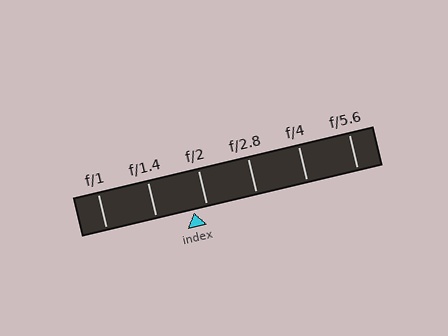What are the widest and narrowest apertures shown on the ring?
The widest aperture shown is f/1 and the narrowest is f/5.6.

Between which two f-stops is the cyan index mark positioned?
The index mark is between f/1.4 and f/2.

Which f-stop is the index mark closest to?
The index mark is closest to f/2.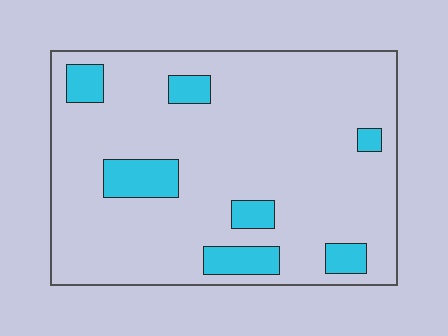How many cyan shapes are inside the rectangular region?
7.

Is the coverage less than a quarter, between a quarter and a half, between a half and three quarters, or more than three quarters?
Less than a quarter.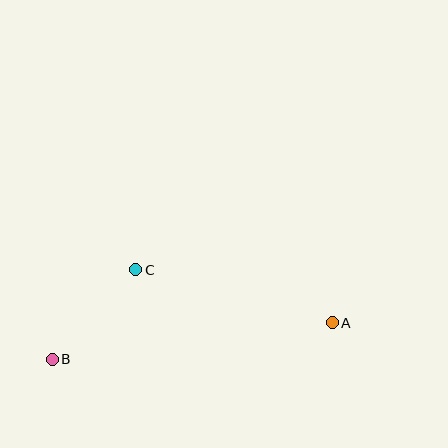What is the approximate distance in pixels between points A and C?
The distance between A and C is approximately 203 pixels.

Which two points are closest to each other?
Points B and C are closest to each other.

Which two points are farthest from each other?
Points A and B are farthest from each other.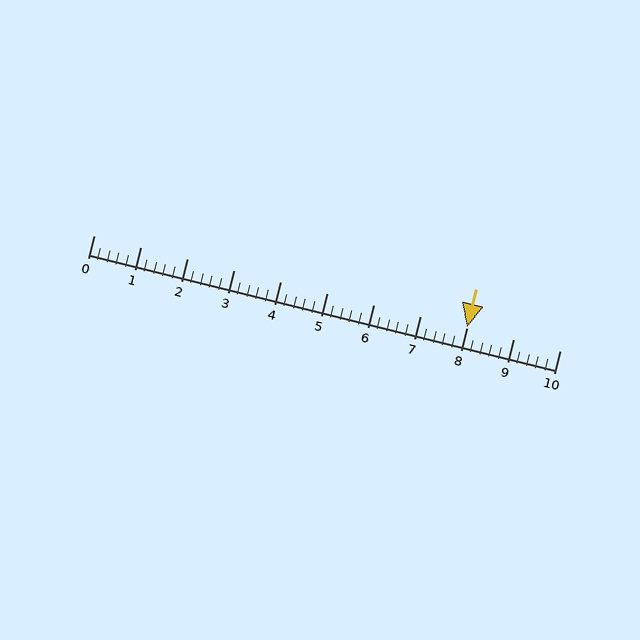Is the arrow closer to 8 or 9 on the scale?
The arrow is closer to 8.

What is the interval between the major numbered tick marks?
The major tick marks are spaced 1 units apart.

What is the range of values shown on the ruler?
The ruler shows values from 0 to 10.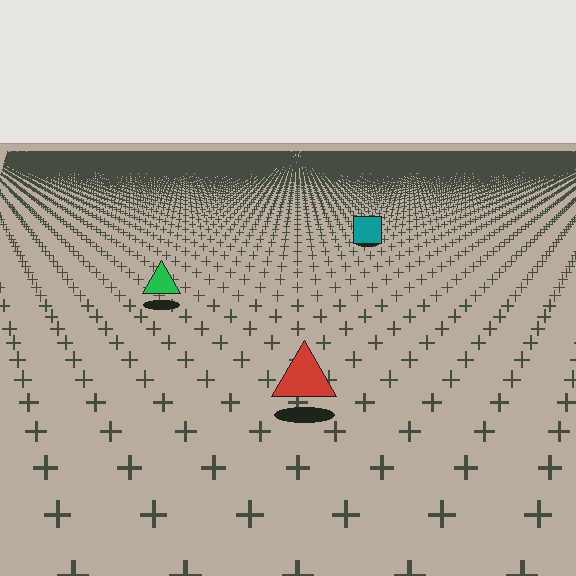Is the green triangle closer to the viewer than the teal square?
Yes. The green triangle is closer — you can tell from the texture gradient: the ground texture is coarser near it.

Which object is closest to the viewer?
The red triangle is closest. The texture marks near it are larger and more spread out.